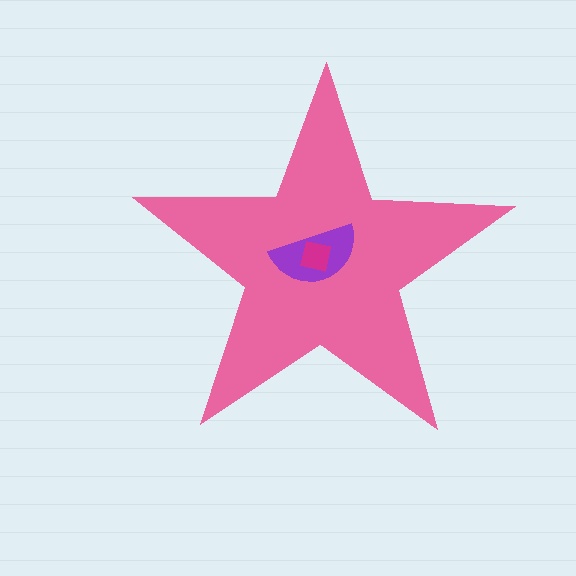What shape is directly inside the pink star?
The purple semicircle.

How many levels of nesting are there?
3.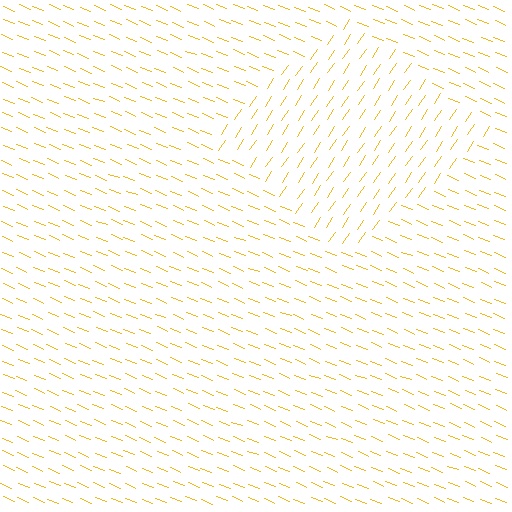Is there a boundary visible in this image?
Yes, there is a texture boundary formed by a change in line orientation.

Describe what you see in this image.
The image is filled with small yellow line segments. A diamond region in the image has lines oriented differently from the surrounding lines, creating a visible texture boundary.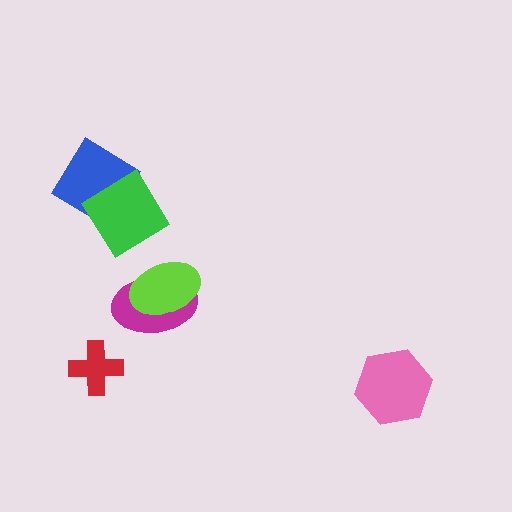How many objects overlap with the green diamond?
1 object overlaps with the green diamond.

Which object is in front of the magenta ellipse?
The lime ellipse is in front of the magenta ellipse.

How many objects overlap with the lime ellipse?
1 object overlaps with the lime ellipse.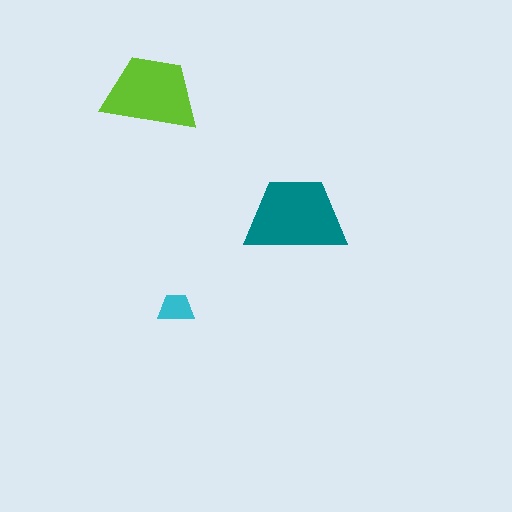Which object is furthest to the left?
The lime trapezoid is leftmost.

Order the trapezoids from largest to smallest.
the teal one, the lime one, the cyan one.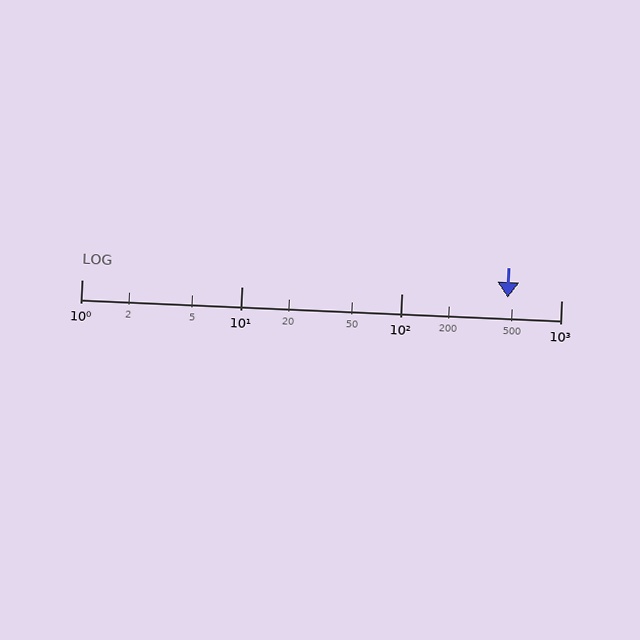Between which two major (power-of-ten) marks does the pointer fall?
The pointer is between 100 and 1000.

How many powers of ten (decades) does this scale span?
The scale spans 3 decades, from 1 to 1000.